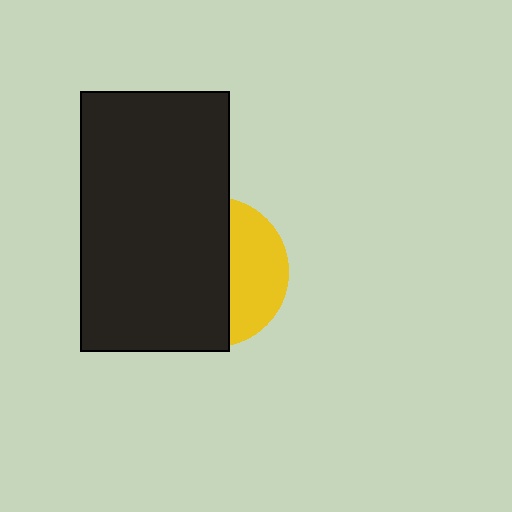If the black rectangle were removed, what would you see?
You would see the complete yellow circle.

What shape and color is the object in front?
The object in front is a black rectangle.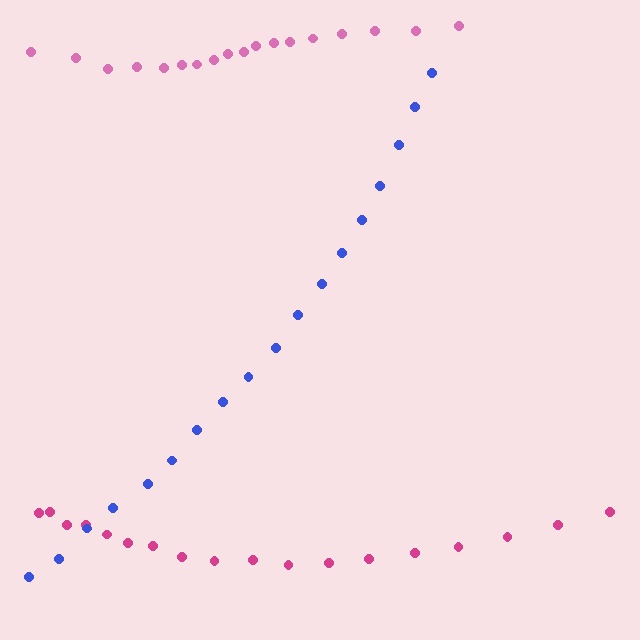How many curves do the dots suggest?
There are 3 distinct paths.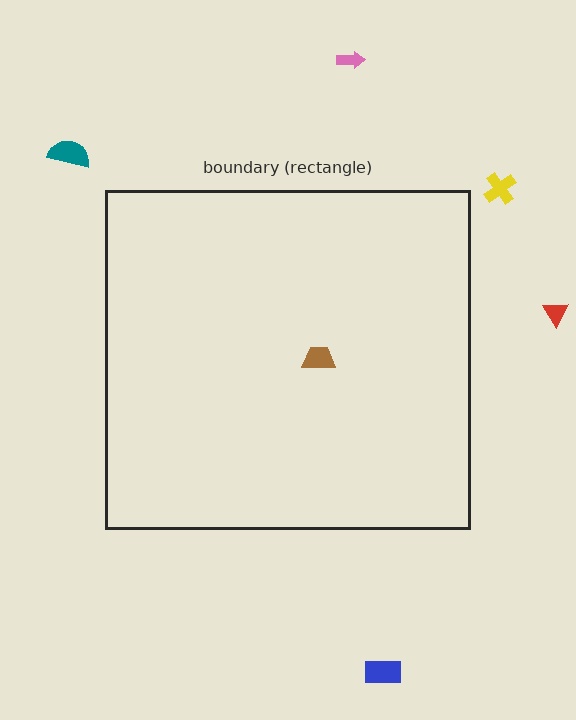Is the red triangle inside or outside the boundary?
Outside.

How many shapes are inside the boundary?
1 inside, 5 outside.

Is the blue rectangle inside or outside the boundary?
Outside.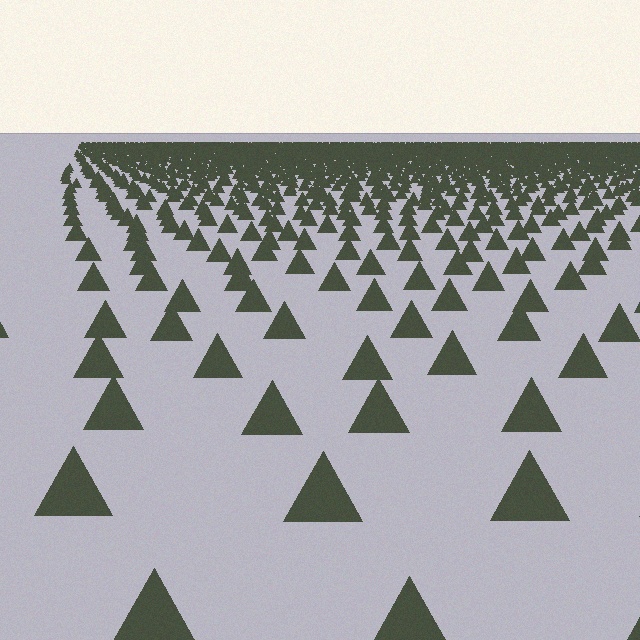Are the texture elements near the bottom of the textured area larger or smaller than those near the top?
Larger. Near the bottom, elements are closer to the viewer and appear at a bigger on-screen size.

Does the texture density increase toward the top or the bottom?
Density increases toward the top.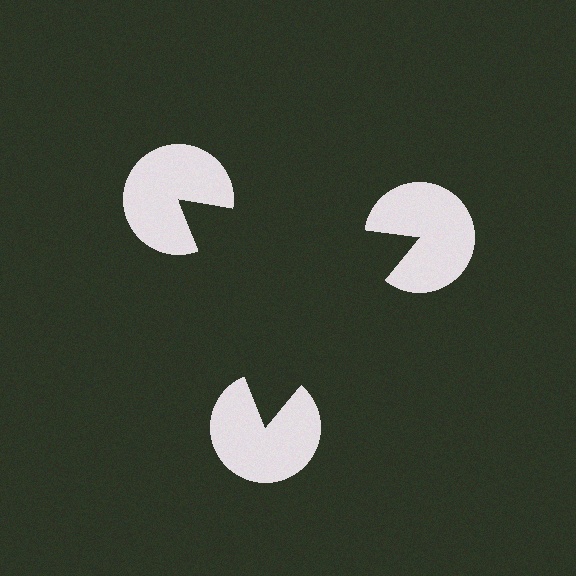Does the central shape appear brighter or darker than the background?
It typically appears slightly darker than the background, even though no actual brightness change is drawn.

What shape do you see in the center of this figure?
An illusory triangle — its edges are inferred from the aligned wedge cuts in the pac-man discs, not physically drawn.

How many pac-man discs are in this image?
There are 3 — one at each vertex of the illusory triangle.